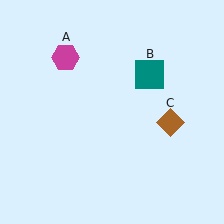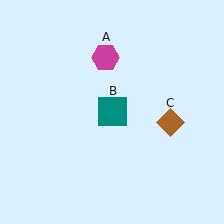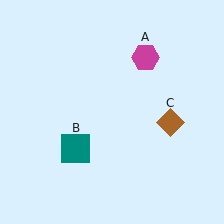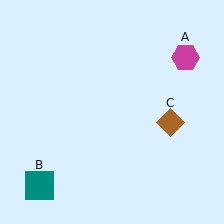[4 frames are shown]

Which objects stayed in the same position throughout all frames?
Brown diamond (object C) remained stationary.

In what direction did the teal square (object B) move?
The teal square (object B) moved down and to the left.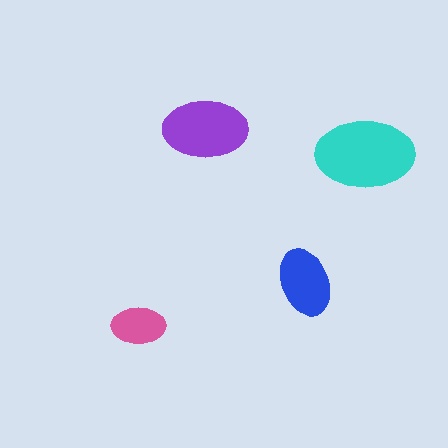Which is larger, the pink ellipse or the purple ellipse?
The purple one.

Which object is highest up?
The purple ellipse is topmost.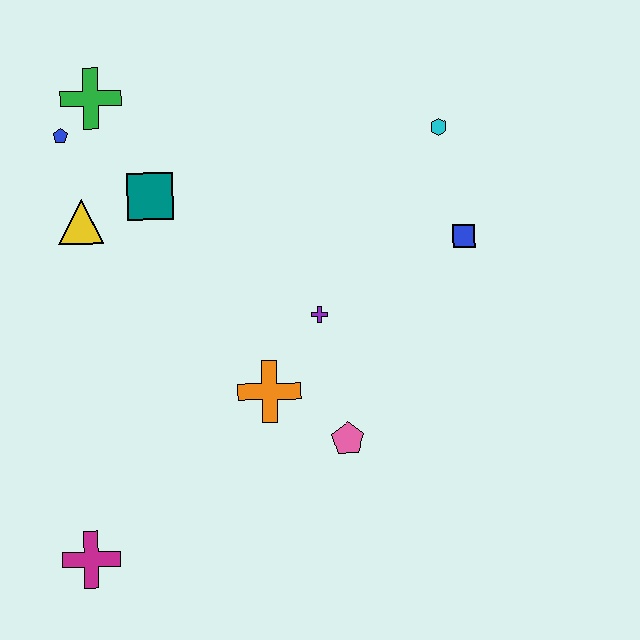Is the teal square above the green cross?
No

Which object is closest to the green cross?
The blue pentagon is closest to the green cross.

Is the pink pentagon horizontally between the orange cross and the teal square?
No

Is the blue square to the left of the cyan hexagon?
No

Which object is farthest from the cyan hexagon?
The magenta cross is farthest from the cyan hexagon.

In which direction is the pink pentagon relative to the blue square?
The pink pentagon is below the blue square.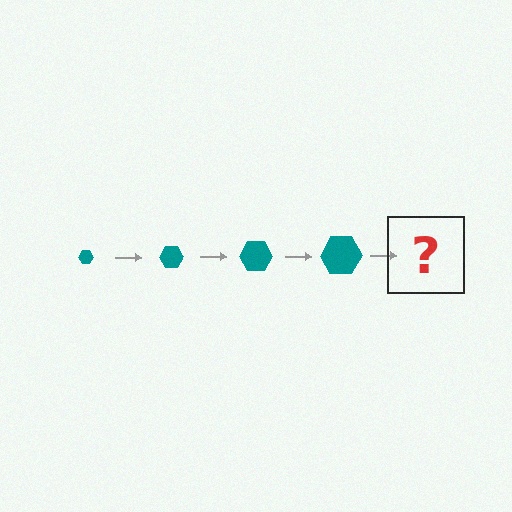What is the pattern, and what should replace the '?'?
The pattern is that the hexagon gets progressively larger each step. The '?' should be a teal hexagon, larger than the previous one.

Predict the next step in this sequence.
The next step is a teal hexagon, larger than the previous one.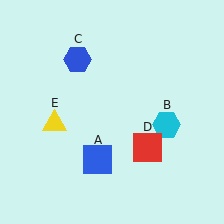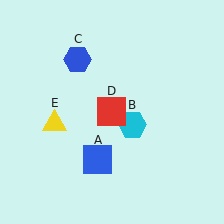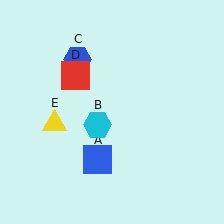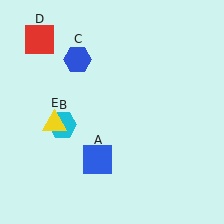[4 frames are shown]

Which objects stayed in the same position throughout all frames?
Blue square (object A) and blue hexagon (object C) and yellow triangle (object E) remained stationary.